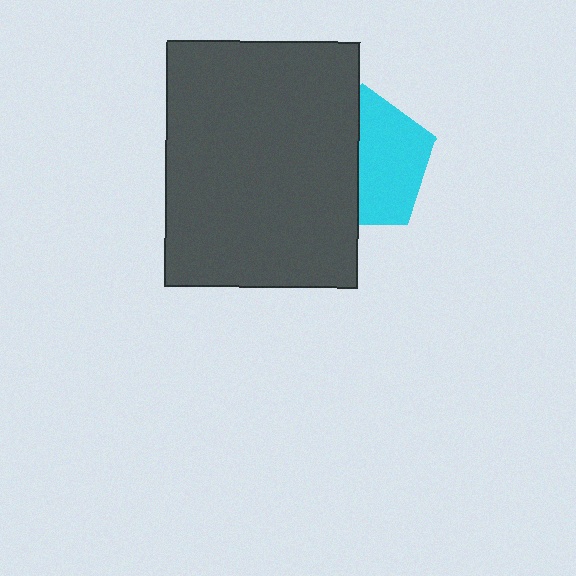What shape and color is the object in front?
The object in front is a dark gray rectangle.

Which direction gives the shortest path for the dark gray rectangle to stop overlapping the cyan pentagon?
Moving left gives the shortest separation.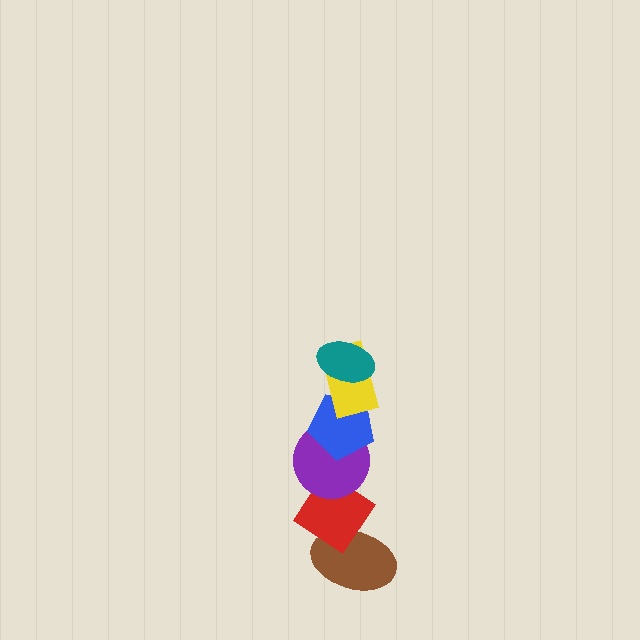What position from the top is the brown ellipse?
The brown ellipse is 6th from the top.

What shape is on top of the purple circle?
The blue pentagon is on top of the purple circle.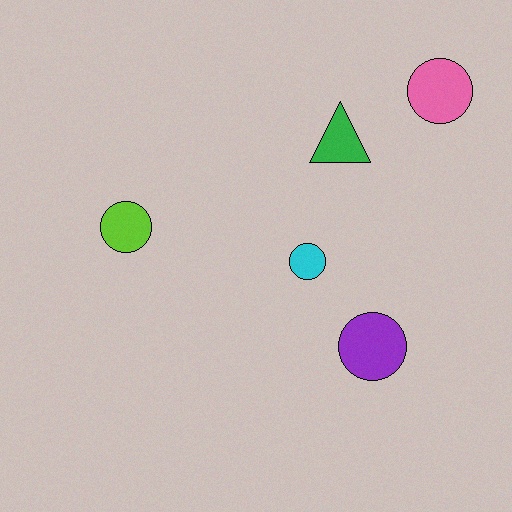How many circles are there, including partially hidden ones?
There are 4 circles.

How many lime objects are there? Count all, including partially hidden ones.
There is 1 lime object.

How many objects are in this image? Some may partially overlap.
There are 5 objects.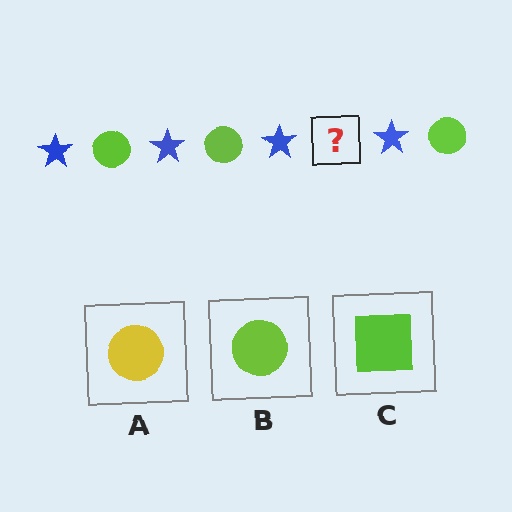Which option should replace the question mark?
Option B.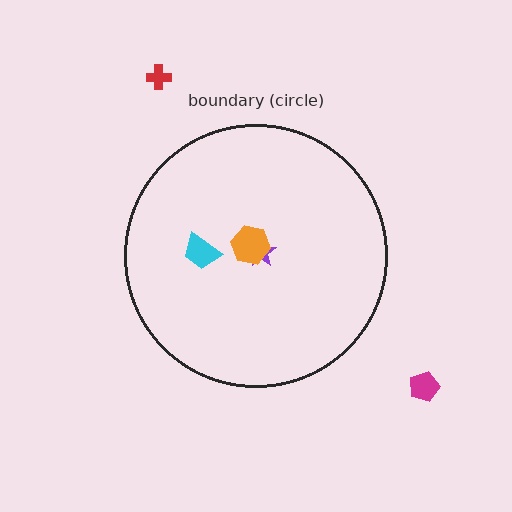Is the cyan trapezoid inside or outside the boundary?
Inside.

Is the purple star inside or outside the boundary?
Inside.